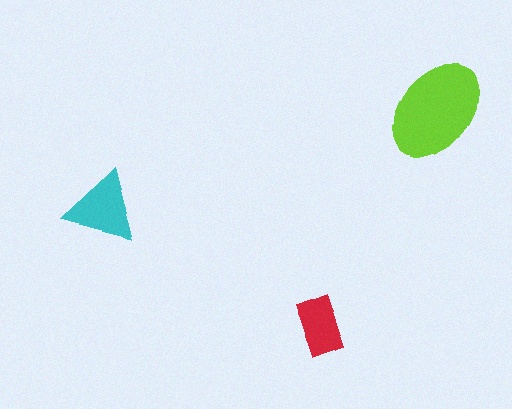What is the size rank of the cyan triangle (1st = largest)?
2nd.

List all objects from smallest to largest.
The red rectangle, the cyan triangle, the lime ellipse.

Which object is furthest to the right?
The lime ellipse is rightmost.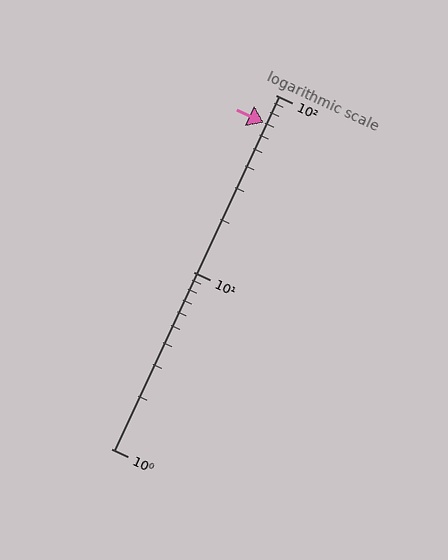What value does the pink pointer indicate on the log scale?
The pointer indicates approximately 70.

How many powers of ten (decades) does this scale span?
The scale spans 2 decades, from 1 to 100.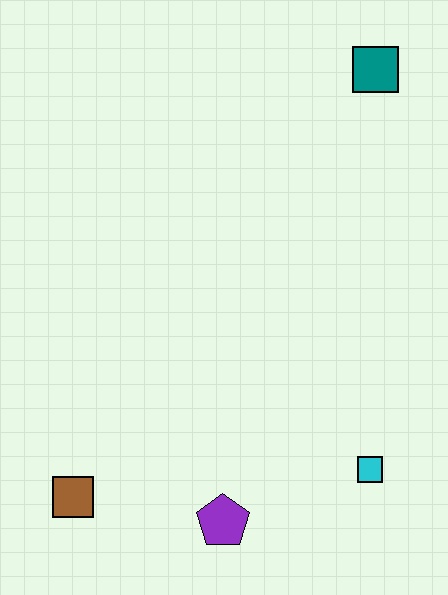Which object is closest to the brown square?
The purple pentagon is closest to the brown square.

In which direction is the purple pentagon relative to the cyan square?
The purple pentagon is to the left of the cyan square.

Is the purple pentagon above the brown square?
No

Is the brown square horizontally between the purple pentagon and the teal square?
No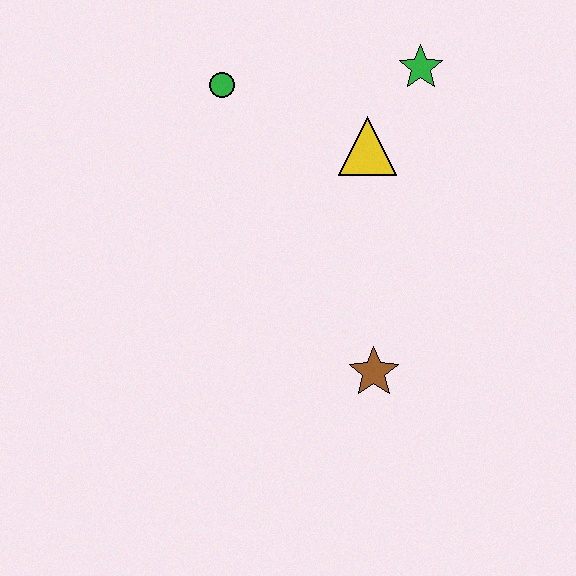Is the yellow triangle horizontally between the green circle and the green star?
Yes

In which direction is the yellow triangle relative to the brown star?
The yellow triangle is above the brown star.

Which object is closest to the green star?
The yellow triangle is closest to the green star.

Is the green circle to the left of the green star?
Yes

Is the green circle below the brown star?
No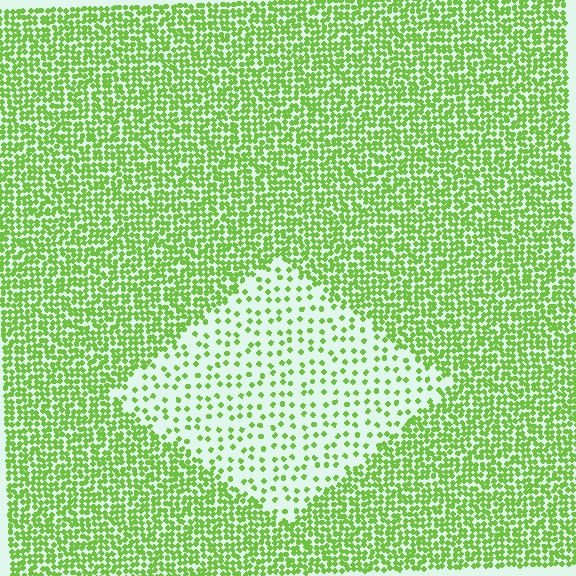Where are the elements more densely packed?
The elements are more densely packed outside the diamond boundary.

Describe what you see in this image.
The image contains small lime elements arranged at two different densities. A diamond-shaped region is visible where the elements are less densely packed than the surrounding area.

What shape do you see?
I see a diamond.